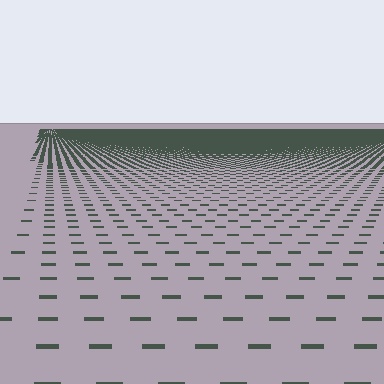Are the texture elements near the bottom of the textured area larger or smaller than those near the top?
Larger. Near the bottom, elements are closer to the viewer and appear at a bigger on-screen size.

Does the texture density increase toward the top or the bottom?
Density increases toward the top.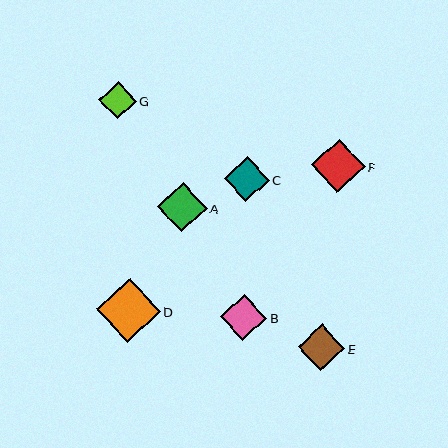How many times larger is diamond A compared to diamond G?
Diamond A is approximately 1.3 times the size of diamond G.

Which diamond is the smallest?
Diamond G is the smallest with a size of approximately 37 pixels.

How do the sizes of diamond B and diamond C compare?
Diamond B and diamond C are approximately the same size.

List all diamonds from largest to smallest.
From largest to smallest: D, F, A, E, B, C, G.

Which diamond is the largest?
Diamond D is the largest with a size of approximately 64 pixels.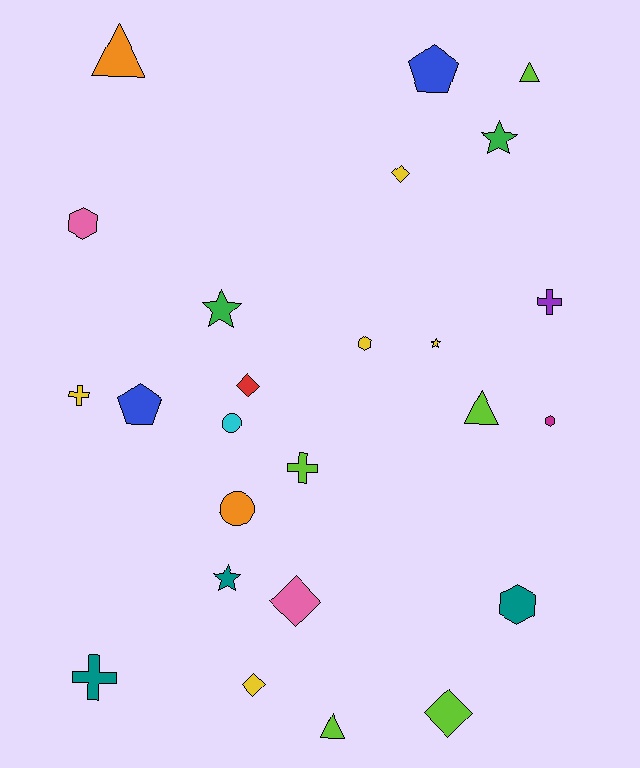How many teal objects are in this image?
There are 3 teal objects.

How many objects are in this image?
There are 25 objects.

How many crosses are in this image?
There are 4 crosses.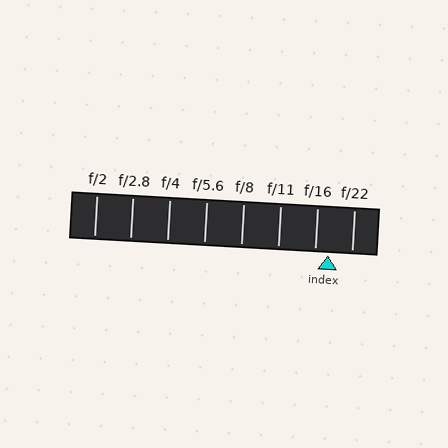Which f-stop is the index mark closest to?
The index mark is closest to f/16.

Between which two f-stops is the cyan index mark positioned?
The index mark is between f/16 and f/22.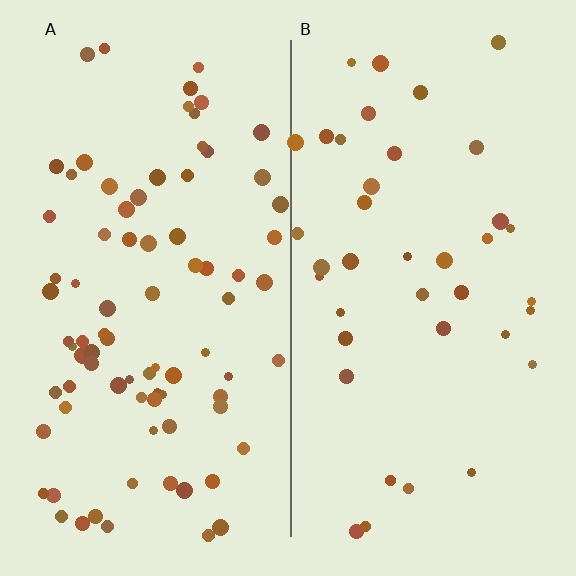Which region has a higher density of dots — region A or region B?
A (the left).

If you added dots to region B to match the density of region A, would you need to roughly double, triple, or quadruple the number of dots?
Approximately double.